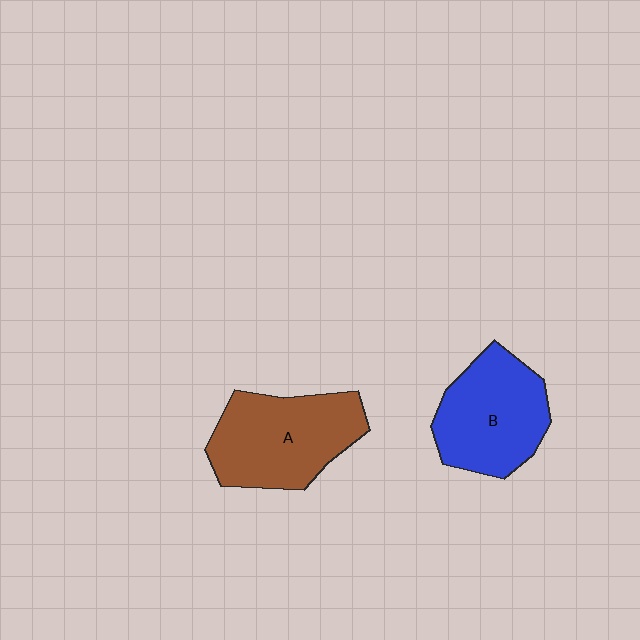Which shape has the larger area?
Shape A (brown).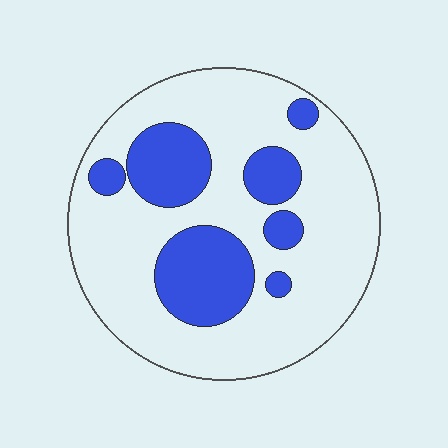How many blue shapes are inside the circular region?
7.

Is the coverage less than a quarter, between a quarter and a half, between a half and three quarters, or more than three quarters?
Between a quarter and a half.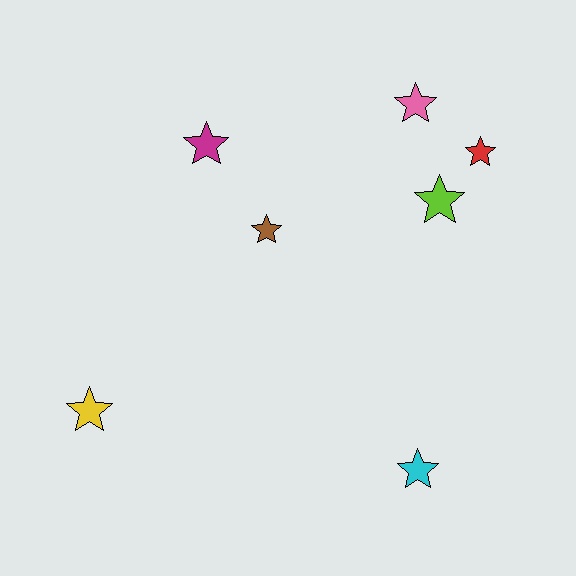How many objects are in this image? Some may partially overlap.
There are 7 objects.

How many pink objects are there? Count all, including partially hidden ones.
There is 1 pink object.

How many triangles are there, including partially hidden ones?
There are no triangles.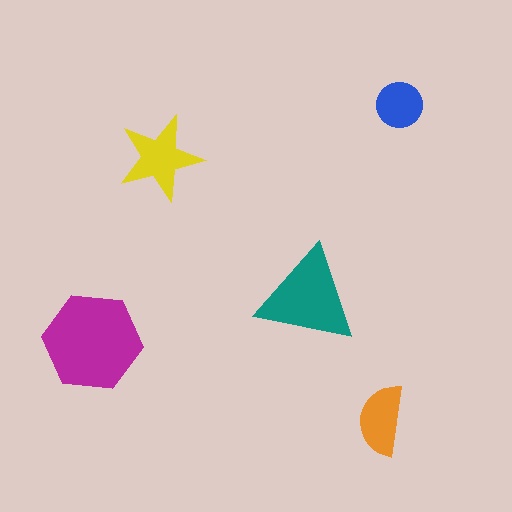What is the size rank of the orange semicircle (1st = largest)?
4th.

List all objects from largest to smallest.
The magenta hexagon, the teal triangle, the yellow star, the orange semicircle, the blue circle.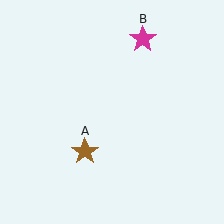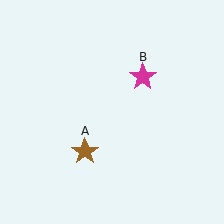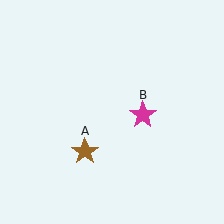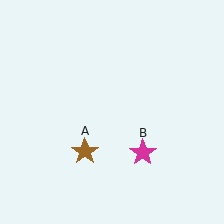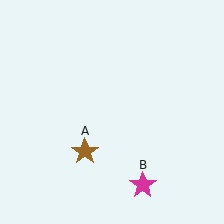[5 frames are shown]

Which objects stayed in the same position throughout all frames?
Brown star (object A) remained stationary.